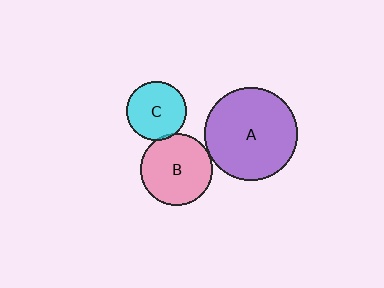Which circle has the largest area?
Circle A (purple).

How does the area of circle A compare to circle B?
Approximately 1.6 times.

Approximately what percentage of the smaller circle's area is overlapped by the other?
Approximately 5%.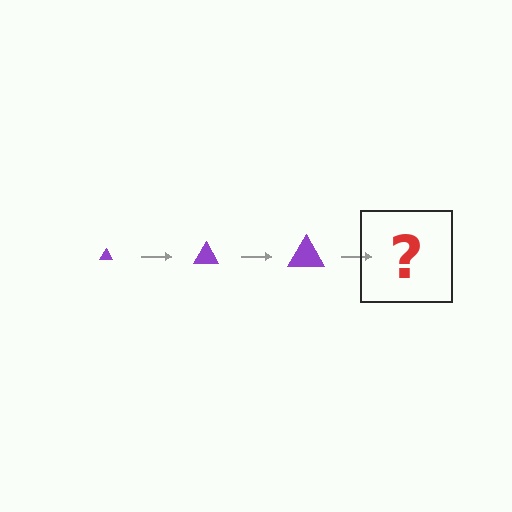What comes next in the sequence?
The next element should be a purple triangle, larger than the previous one.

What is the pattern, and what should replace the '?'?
The pattern is that the triangle gets progressively larger each step. The '?' should be a purple triangle, larger than the previous one.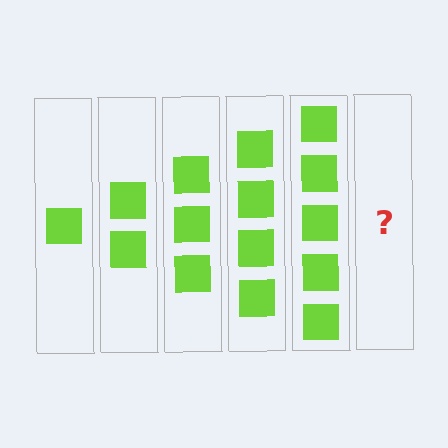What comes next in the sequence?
The next element should be 6 squares.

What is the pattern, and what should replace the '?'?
The pattern is that each step adds one more square. The '?' should be 6 squares.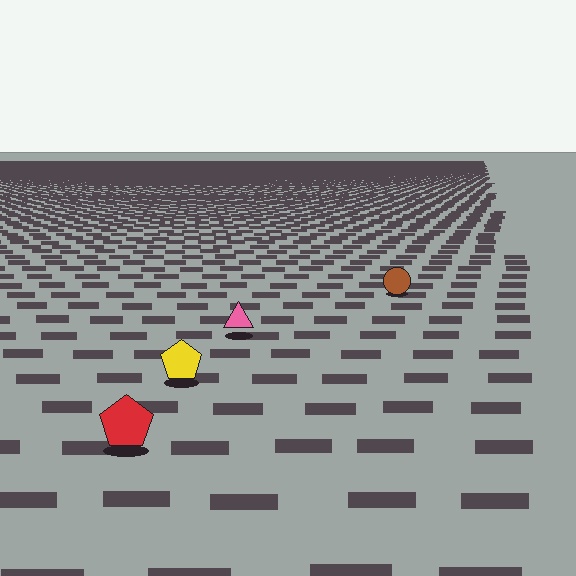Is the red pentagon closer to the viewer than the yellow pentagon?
Yes. The red pentagon is closer — you can tell from the texture gradient: the ground texture is coarser near it.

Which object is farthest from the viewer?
The brown circle is farthest from the viewer. It appears smaller and the ground texture around it is denser.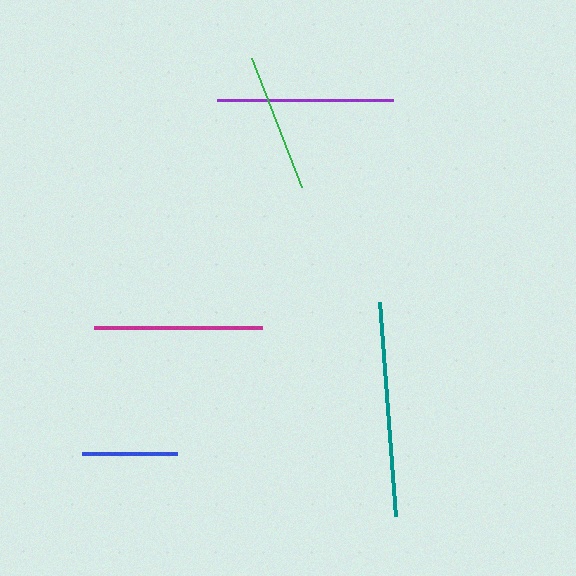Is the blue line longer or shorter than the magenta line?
The magenta line is longer than the blue line.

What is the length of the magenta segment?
The magenta segment is approximately 168 pixels long.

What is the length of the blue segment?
The blue segment is approximately 96 pixels long.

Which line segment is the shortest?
The blue line is the shortest at approximately 96 pixels.